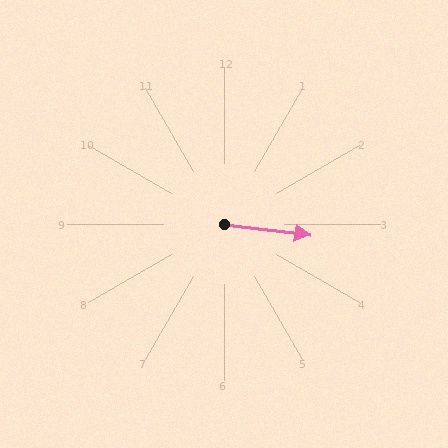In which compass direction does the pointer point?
East.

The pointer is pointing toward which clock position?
Roughly 3 o'clock.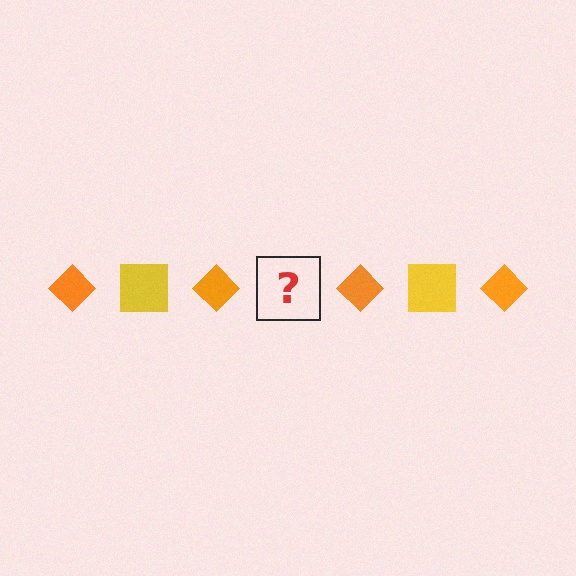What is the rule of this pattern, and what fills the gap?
The rule is that the pattern alternates between orange diamond and yellow square. The gap should be filled with a yellow square.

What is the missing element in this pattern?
The missing element is a yellow square.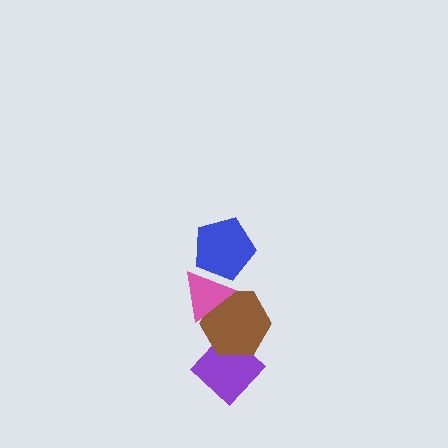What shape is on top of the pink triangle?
The blue pentagon is on top of the pink triangle.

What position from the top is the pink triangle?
The pink triangle is 2nd from the top.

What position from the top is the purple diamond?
The purple diamond is 4th from the top.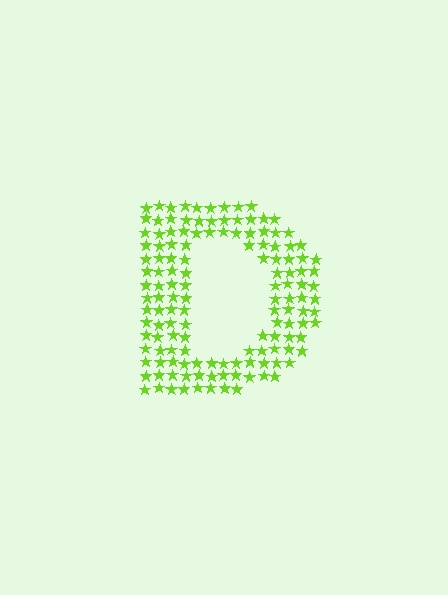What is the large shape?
The large shape is the letter D.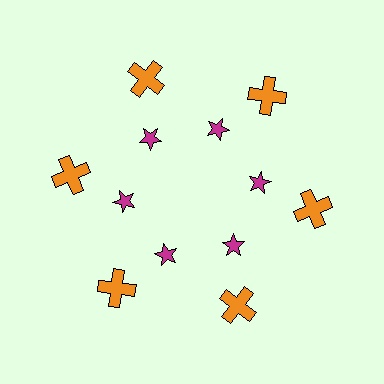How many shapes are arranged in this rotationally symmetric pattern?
There are 12 shapes, arranged in 6 groups of 2.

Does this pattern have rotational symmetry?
Yes, this pattern has 6-fold rotational symmetry. It looks the same after rotating 60 degrees around the center.